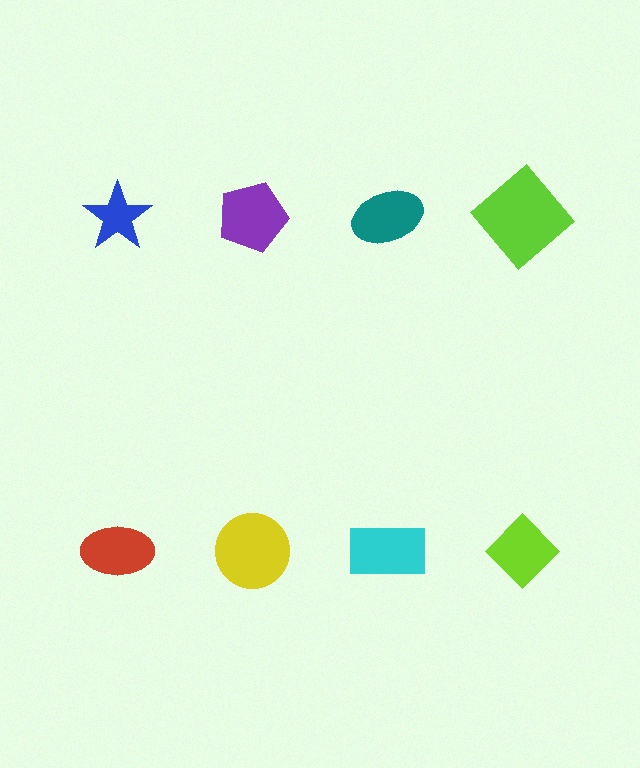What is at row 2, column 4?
A lime diamond.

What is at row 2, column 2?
A yellow circle.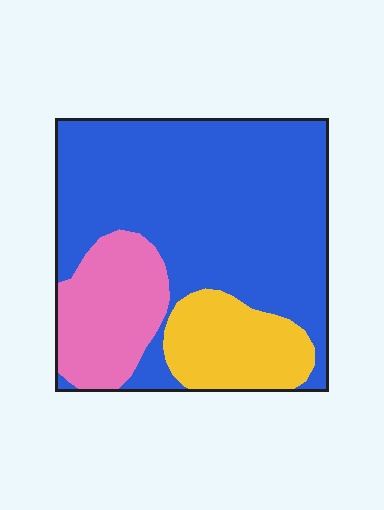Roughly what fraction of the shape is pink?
Pink covers roughly 20% of the shape.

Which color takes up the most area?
Blue, at roughly 65%.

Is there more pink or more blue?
Blue.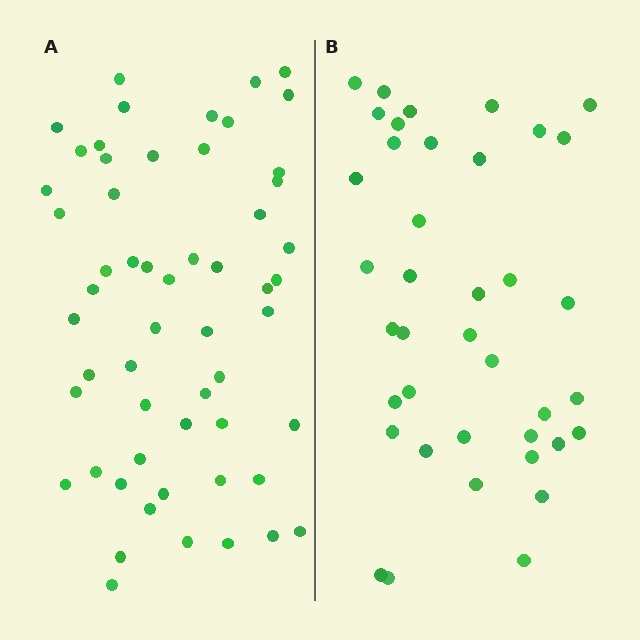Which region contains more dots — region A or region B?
Region A (the left region) has more dots.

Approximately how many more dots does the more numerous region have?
Region A has approximately 15 more dots than region B.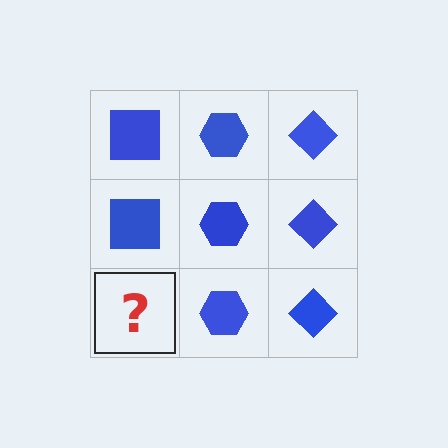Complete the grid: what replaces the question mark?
The question mark should be replaced with a blue square.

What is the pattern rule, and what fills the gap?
The rule is that each column has a consistent shape. The gap should be filled with a blue square.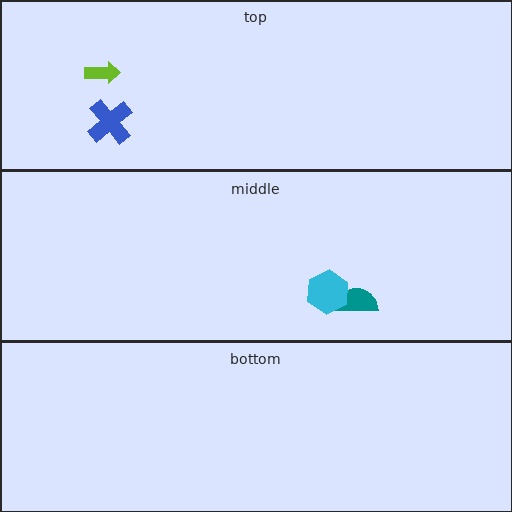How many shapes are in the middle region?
2.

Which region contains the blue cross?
The top region.